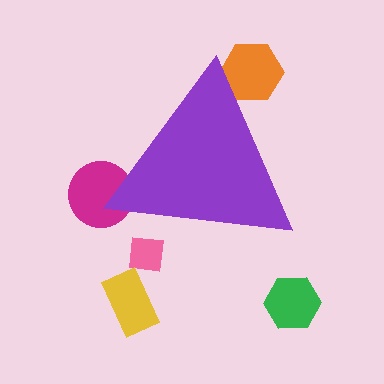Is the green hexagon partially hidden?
No, the green hexagon is fully visible.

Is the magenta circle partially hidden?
Yes, the magenta circle is partially hidden behind the purple triangle.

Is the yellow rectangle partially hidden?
No, the yellow rectangle is fully visible.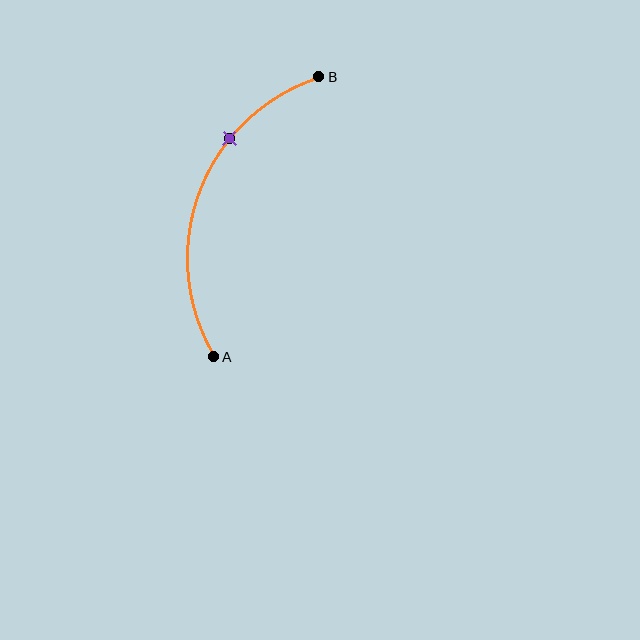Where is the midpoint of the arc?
The arc midpoint is the point on the curve farthest from the straight line joining A and B. It sits to the left of that line.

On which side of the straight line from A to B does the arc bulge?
The arc bulges to the left of the straight line connecting A and B.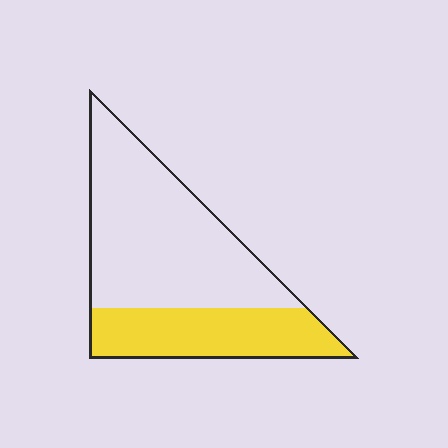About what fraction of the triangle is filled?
About one third (1/3).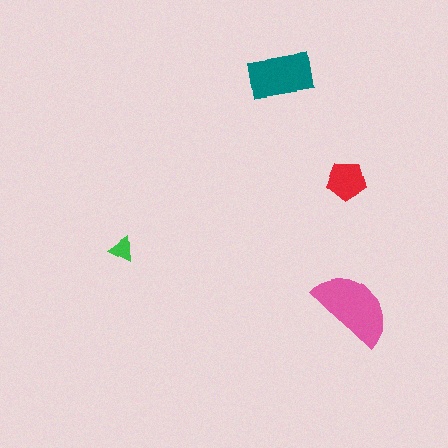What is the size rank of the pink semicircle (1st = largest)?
1st.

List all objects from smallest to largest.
The green triangle, the red pentagon, the teal rectangle, the pink semicircle.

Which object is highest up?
The teal rectangle is topmost.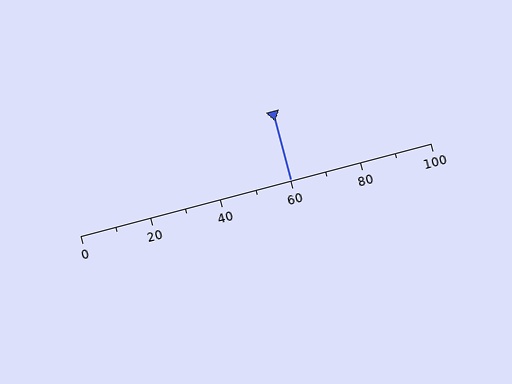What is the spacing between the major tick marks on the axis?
The major ticks are spaced 20 apart.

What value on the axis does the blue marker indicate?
The marker indicates approximately 60.